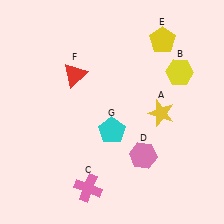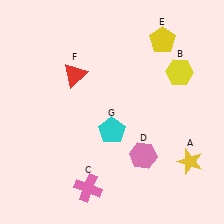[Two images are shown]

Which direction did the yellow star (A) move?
The yellow star (A) moved down.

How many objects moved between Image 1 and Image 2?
1 object moved between the two images.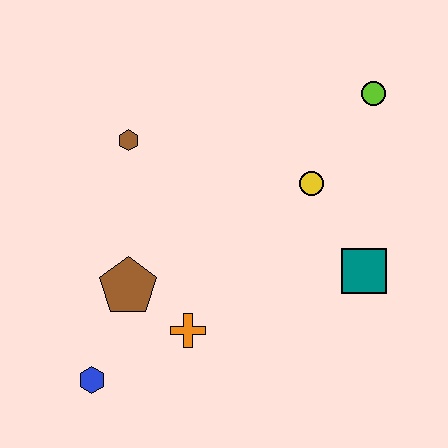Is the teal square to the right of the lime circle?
No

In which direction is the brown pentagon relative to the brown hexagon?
The brown pentagon is below the brown hexagon.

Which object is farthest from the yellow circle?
The blue hexagon is farthest from the yellow circle.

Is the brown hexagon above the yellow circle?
Yes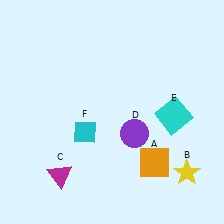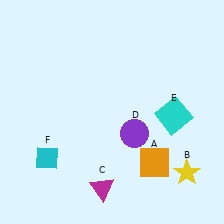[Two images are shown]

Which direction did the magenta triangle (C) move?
The magenta triangle (C) moved right.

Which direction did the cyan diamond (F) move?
The cyan diamond (F) moved left.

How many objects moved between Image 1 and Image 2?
2 objects moved between the two images.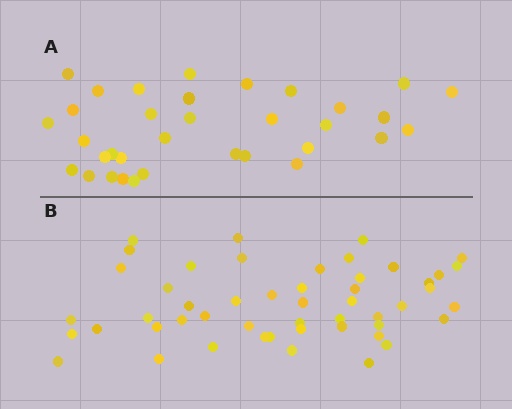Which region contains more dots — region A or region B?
Region B (the bottom region) has more dots.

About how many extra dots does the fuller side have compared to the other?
Region B has approximately 15 more dots than region A.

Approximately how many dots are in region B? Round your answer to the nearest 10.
About 50 dots.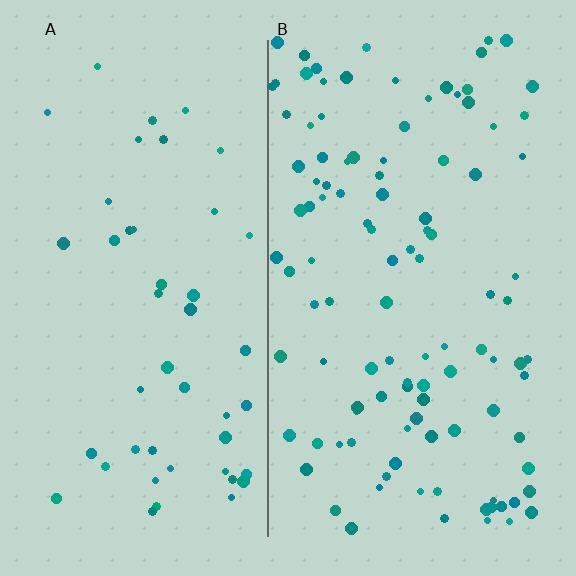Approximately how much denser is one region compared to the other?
Approximately 2.3× — region B over region A.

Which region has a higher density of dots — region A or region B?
B (the right).